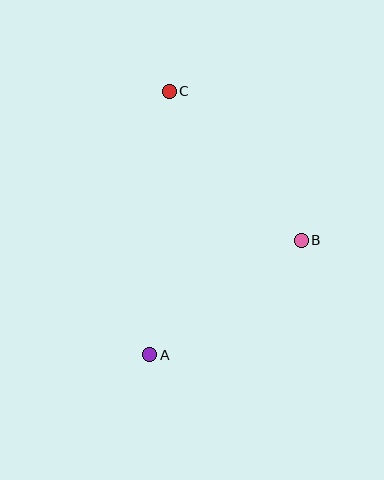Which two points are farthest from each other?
Points A and C are farthest from each other.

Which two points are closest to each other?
Points A and B are closest to each other.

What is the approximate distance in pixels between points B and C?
The distance between B and C is approximately 199 pixels.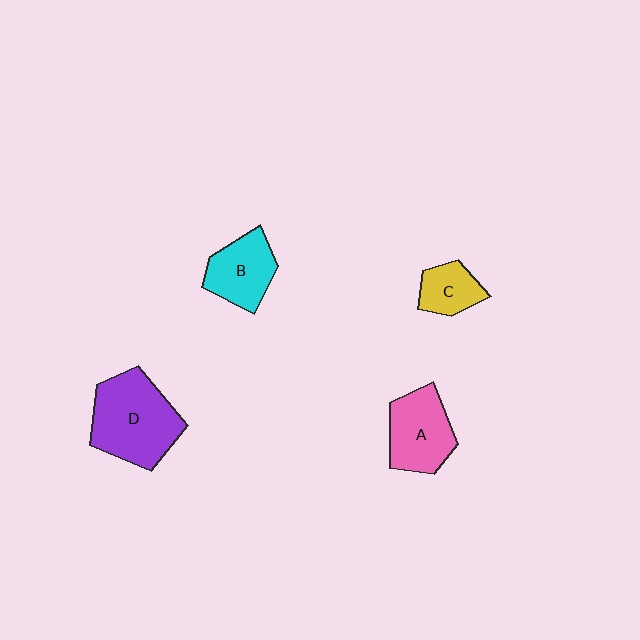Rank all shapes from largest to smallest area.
From largest to smallest: D (purple), A (pink), B (cyan), C (yellow).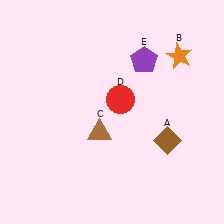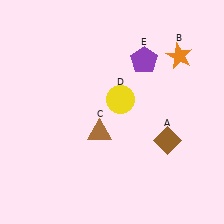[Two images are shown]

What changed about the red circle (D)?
In Image 1, D is red. In Image 2, it changed to yellow.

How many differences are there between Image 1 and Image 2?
There is 1 difference between the two images.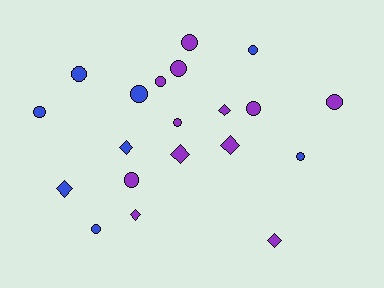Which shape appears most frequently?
Circle, with 13 objects.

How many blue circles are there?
There are 6 blue circles.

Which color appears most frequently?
Purple, with 12 objects.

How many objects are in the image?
There are 20 objects.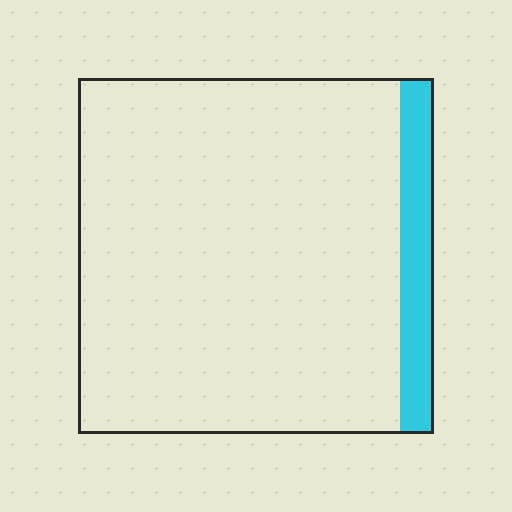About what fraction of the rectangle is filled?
About one tenth (1/10).